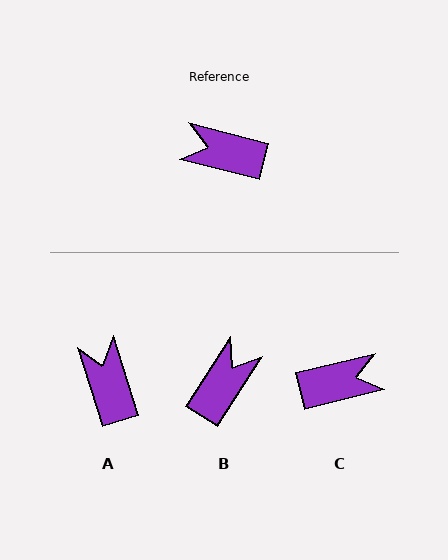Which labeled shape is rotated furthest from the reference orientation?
C, about 152 degrees away.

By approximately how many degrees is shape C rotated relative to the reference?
Approximately 152 degrees clockwise.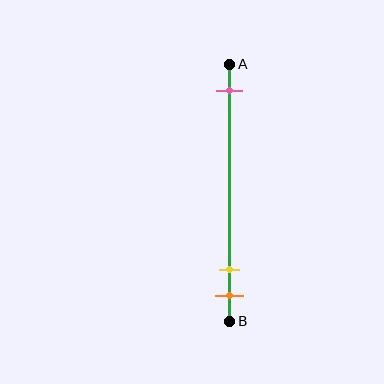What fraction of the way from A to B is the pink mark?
The pink mark is approximately 10% (0.1) of the way from A to B.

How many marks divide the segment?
There are 3 marks dividing the segment.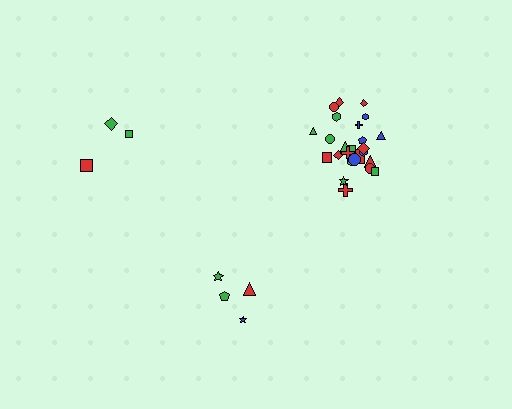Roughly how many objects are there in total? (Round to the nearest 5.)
Roughly 30 objects in total.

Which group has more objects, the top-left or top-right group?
The top-right group.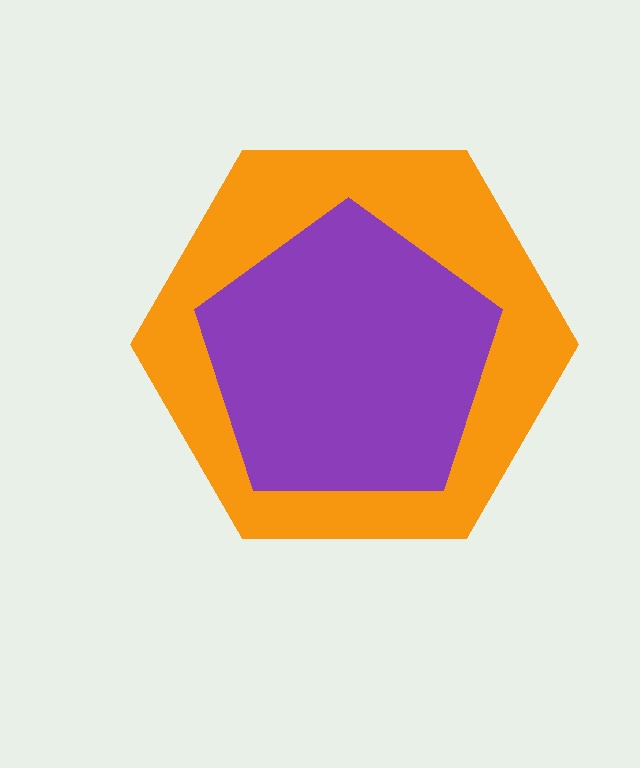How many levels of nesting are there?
2.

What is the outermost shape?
The orange hexagon.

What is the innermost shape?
The purple pentagon.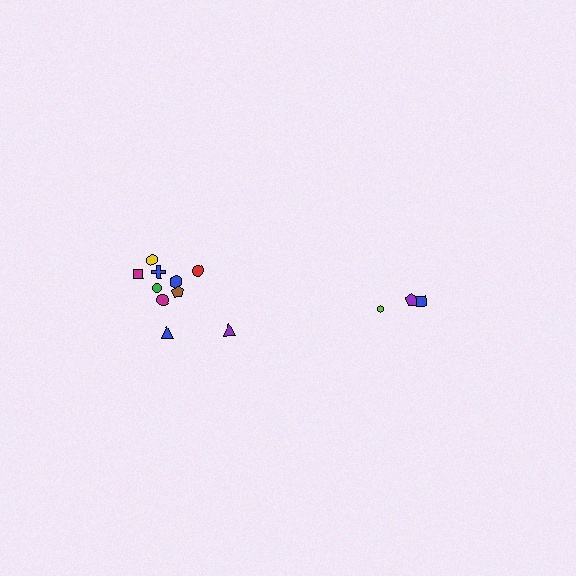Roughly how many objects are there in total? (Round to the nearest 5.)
Roughly 15 objects in total.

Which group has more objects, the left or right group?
The left group.